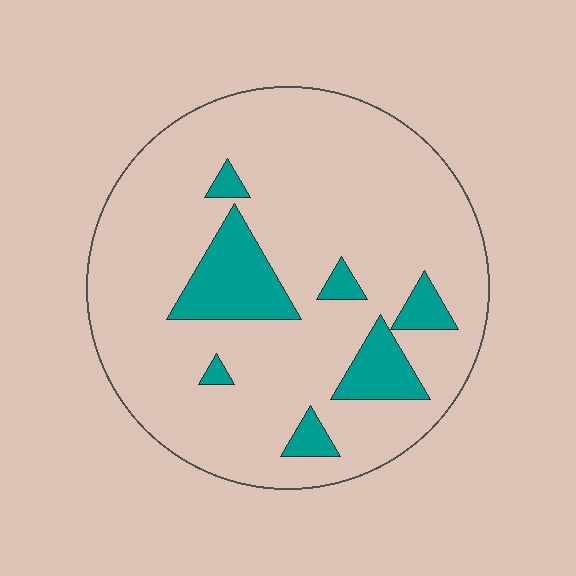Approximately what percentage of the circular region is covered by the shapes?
Approximately 15%.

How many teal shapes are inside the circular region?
7.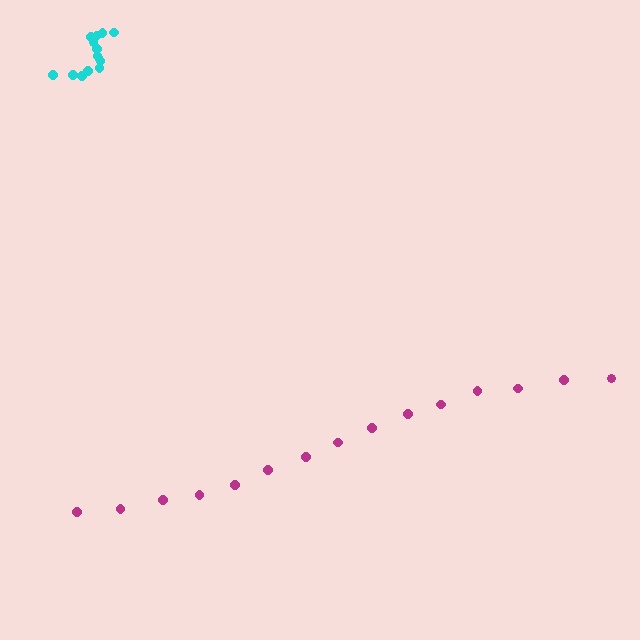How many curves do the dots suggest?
There are 2 distinct paths.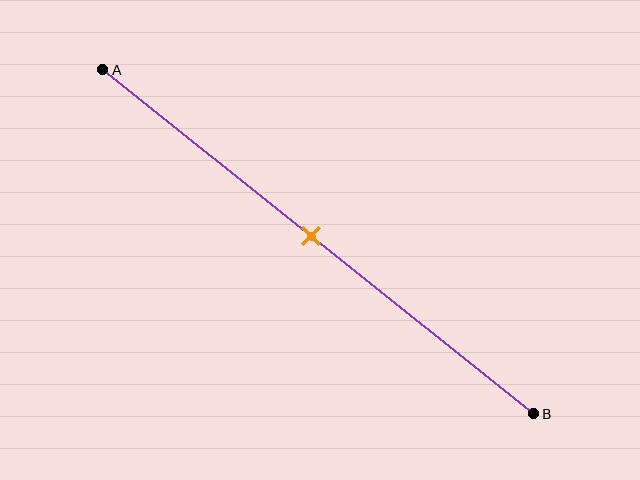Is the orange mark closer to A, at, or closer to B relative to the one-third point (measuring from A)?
The orange mark is closer to point B than the one-third point of segment AB.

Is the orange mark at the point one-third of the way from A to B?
No, the mark is at about 50% from A, not at the 33% one-third point.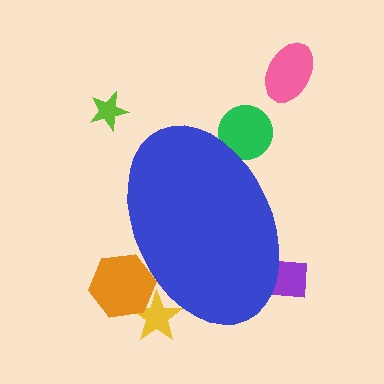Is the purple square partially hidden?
Yes, the purple square is partially hidden behind the blue ellipse.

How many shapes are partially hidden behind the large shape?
4 shapes are partially hidden.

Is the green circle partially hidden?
Yes, the green circle is partially hidden behind the blue ellipse.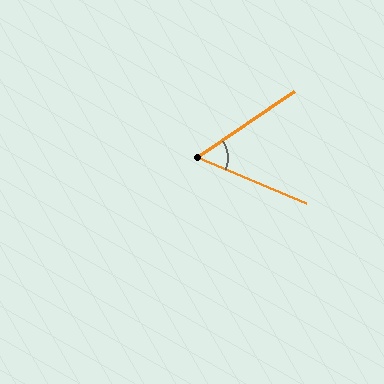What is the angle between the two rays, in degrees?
Approximately 57 degrees.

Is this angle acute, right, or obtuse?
It is acute.